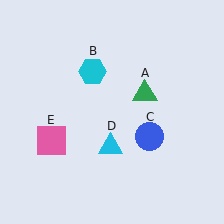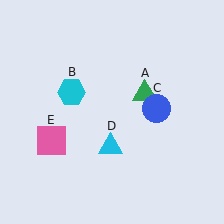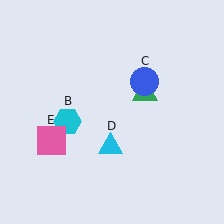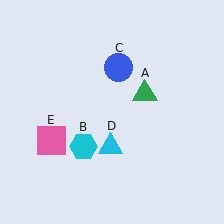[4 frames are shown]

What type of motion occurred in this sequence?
The cyan hexagon (object B), blue circle (object C) rotated counterclockwise around the center of the scene.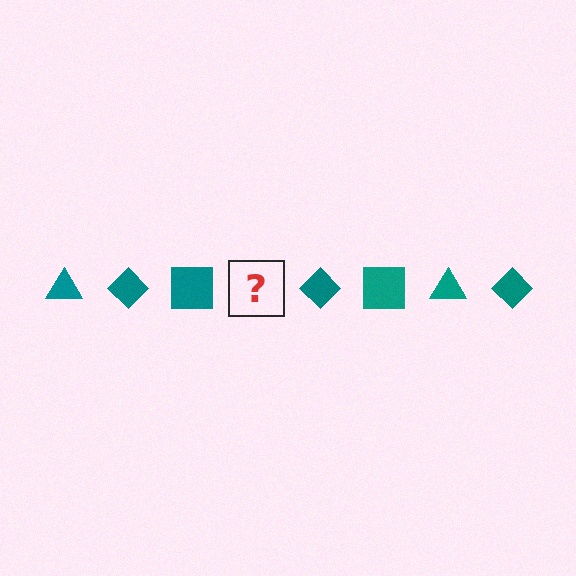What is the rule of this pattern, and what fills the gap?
The rule is that the pattern cycles through triangle, diamond, square shapes in teal. The gap should be filled with a teal triangle.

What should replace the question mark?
The question mark should be replaced with a teal triangle.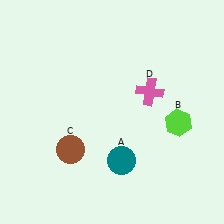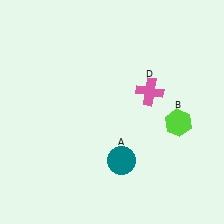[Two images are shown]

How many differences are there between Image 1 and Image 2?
There is 1 difference between the two images.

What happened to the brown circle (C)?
The brown circle (C) was removed in Image 2. It was in the bottom-left area of Image 1.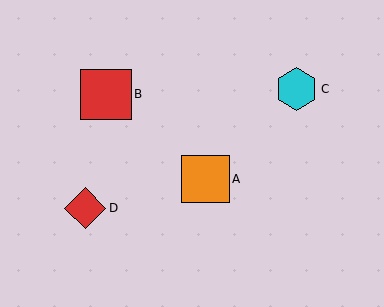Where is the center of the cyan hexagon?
The center of the cyan hexagon is at (297, 89).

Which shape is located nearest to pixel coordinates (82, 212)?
The red diamond (labeled D) at (85, 208) is nearest to that location.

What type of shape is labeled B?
Shape B is a red square.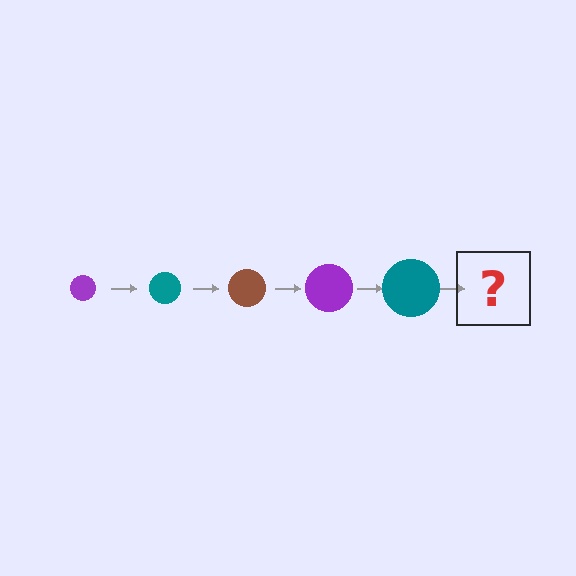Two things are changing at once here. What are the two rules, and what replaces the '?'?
The two rules are that the circle grows larger each step and the color cycles through purple, teal, and brown. The '?' should be a brown circle, larger than the previous one.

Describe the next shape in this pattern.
It should be a brown circle, larger than the previous one.